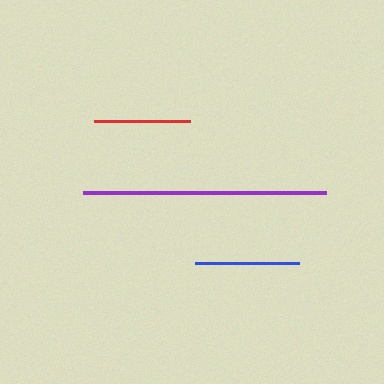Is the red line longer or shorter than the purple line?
The purple line is longer than the red line.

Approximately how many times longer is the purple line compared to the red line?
The purple line is approximately 2.6 times the length of the red line.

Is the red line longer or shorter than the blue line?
The blue line is longer than the red line.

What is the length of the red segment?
The red segment is approximately 95 pixels long.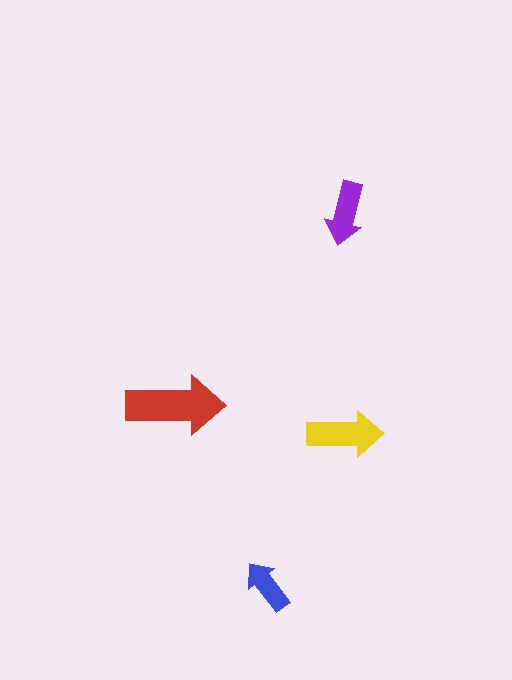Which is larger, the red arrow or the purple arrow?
The red one.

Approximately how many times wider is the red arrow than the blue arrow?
About 2 times wider.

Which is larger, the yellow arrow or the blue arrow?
The yellow one.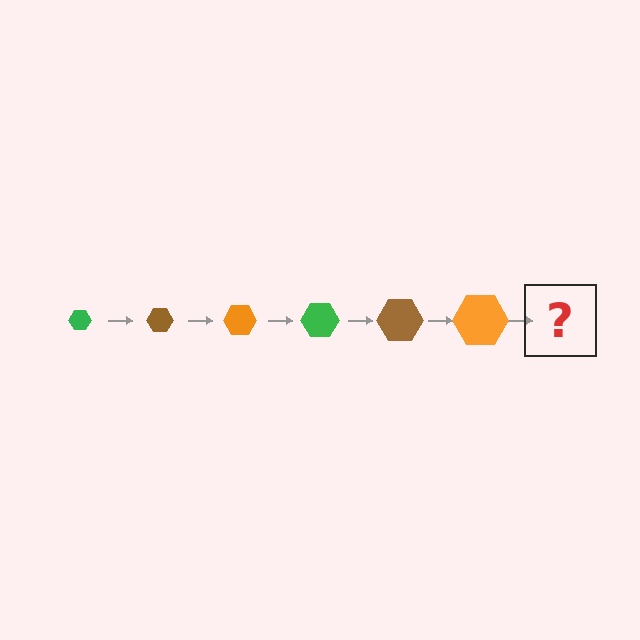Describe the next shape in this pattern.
It should be a green hexagon, larger than the previous one.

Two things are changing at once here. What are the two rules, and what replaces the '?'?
The two rules are that the hexagon grows larger each step and the color cycles through green, brown, and orange. The '?' should be a green hexagon, larger than the previous one.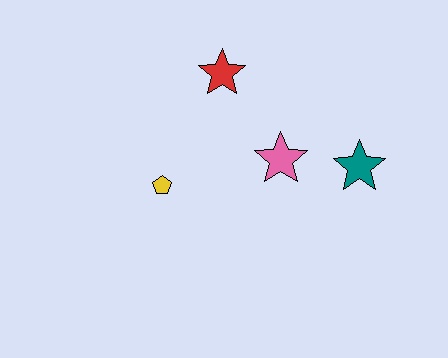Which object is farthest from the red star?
The teal star is farthest from the red star.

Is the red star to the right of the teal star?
No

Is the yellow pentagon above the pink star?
No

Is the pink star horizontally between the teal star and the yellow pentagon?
Yes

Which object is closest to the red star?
The pink star is closest to the red star.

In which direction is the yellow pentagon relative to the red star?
The yellow pentagon is below the red star.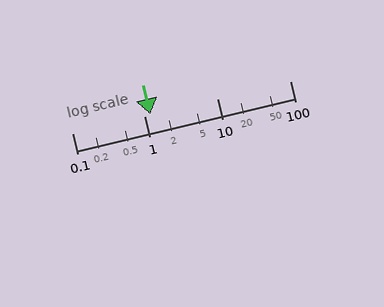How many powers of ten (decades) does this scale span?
The scale spans 3 decades, from 0.1 to 100.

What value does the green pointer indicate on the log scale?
The pointer indicates approximately 1.2.